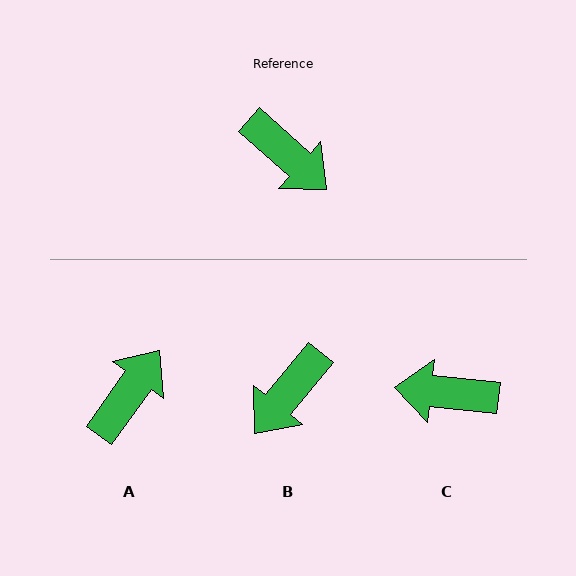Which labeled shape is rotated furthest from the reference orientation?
C, about 144 degrees away.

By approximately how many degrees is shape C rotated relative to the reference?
Approximately 144 degrees clockwise.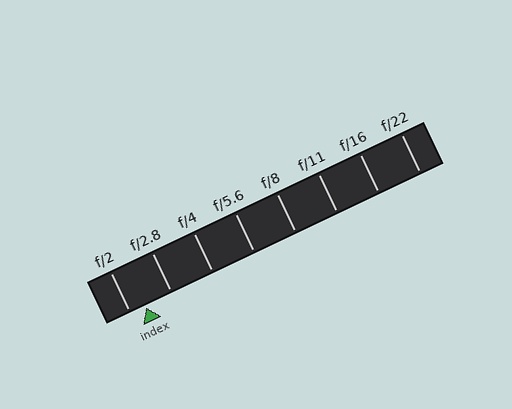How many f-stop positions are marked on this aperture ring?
There are 8 f-stop positions marked.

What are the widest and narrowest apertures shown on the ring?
The widest aperture shown is f/2 and the narrowest is f/22.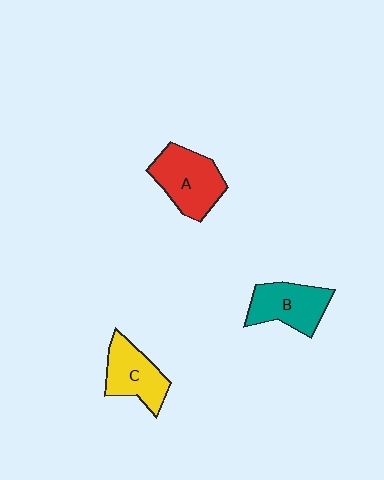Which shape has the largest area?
Shape A (red).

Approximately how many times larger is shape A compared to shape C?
Approximately 1.2 times.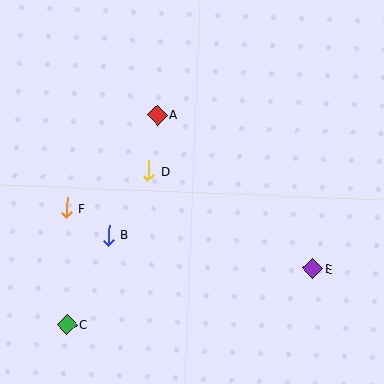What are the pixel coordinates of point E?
Point E is at (313, 269).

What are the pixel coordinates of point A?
Point A is at (157, 115).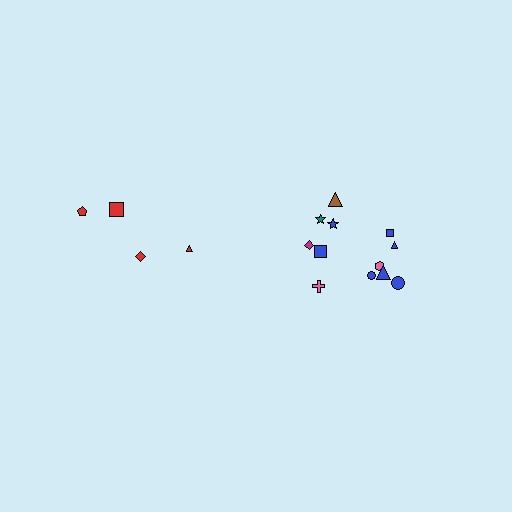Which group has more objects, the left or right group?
The right group.